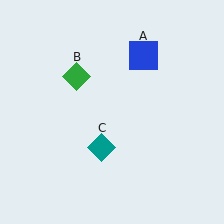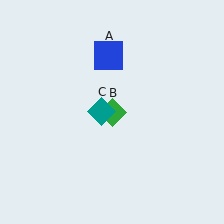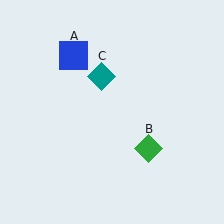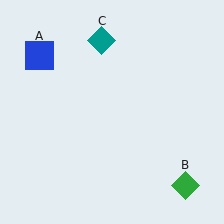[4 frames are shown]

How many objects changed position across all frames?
3 objects changed position: blue square (object A), green diamond (object B), teal diamond (object C).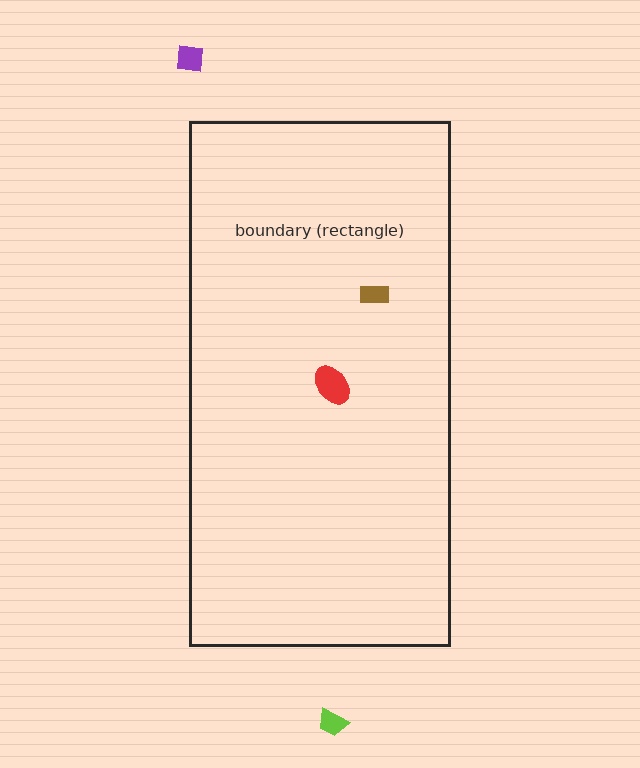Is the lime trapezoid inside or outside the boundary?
Outside.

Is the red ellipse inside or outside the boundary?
Inside.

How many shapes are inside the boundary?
2 inside, 2 outside.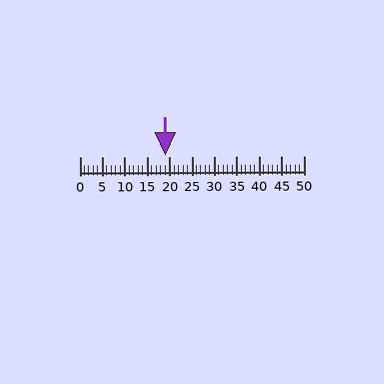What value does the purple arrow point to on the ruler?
The purple arrow points to approximately 19.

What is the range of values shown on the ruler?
The ruler shows values from 0 to 50.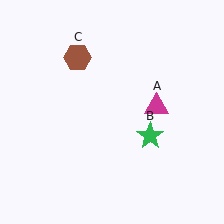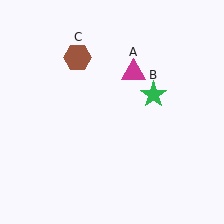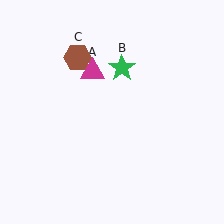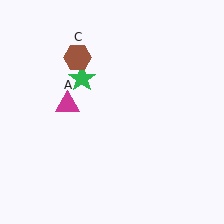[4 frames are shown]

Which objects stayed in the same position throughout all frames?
Brown hexagon (object C) remained stationary.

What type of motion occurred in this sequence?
The magenta triangle (object A), green star (object B) rotated counterclockwise around the center of the scene.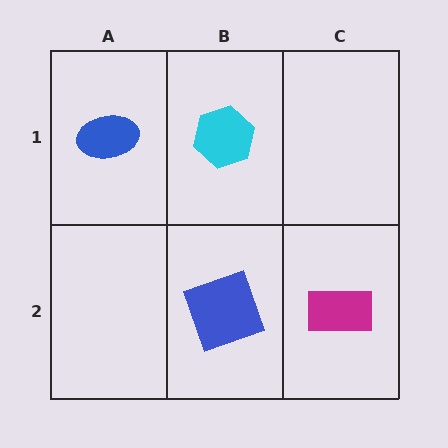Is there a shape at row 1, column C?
No, that cell is empty.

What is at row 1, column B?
A cyan hexagon.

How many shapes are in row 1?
2 shapes.